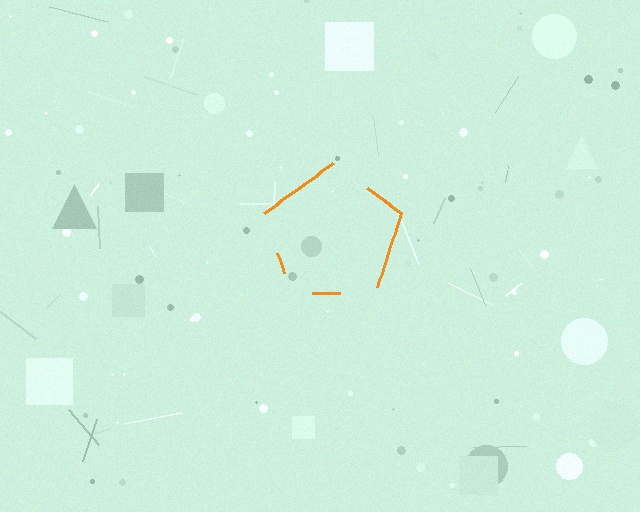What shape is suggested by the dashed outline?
The dashed outline suggests a pentagon.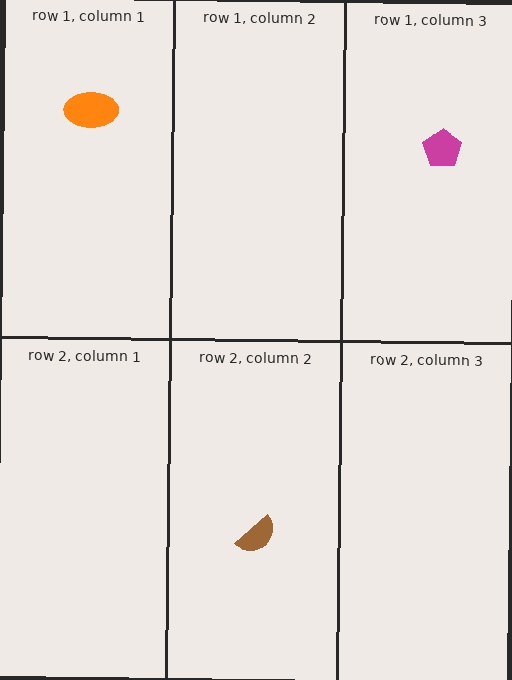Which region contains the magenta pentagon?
The row 1, column 3 region.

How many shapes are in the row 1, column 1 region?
1.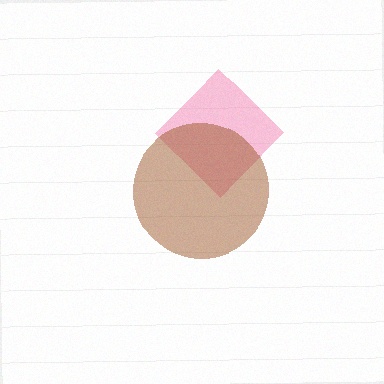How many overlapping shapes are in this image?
There are 2 overlapping shapes in the image.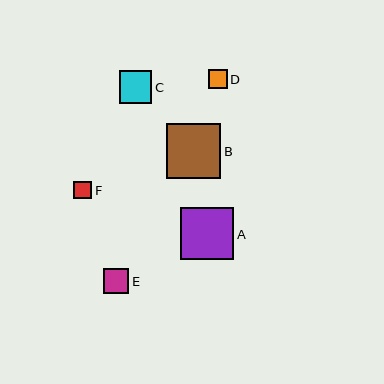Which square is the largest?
Square B is the largest with a size of approximately 55 pixels.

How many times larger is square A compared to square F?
Square A is approximately 3.0 times the size of square F.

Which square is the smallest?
Square F is the smallest with a size of approximately 18 pixels.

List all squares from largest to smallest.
From largest to smallest: B, A, C, E, D, F.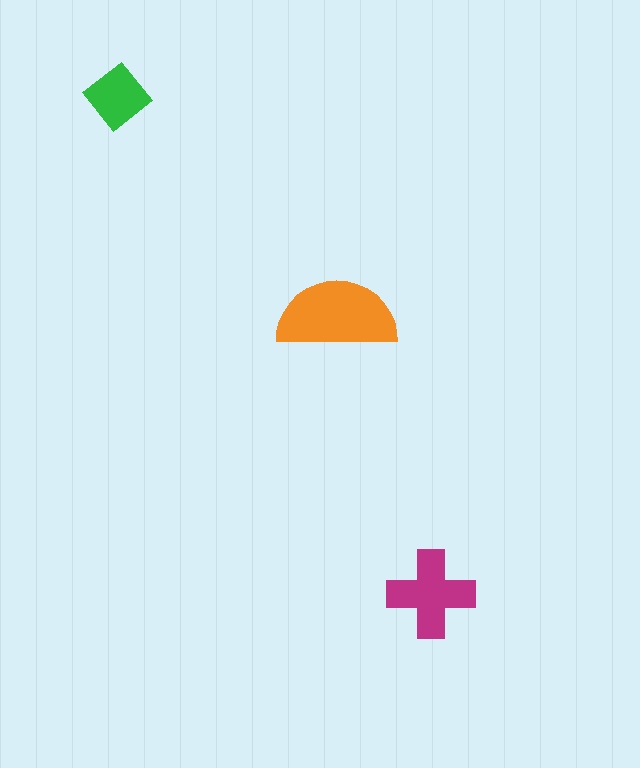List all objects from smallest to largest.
The green diamond, the magenta cross, the orange semicircle.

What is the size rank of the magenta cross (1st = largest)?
2nd.